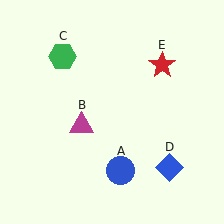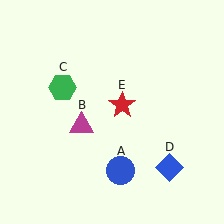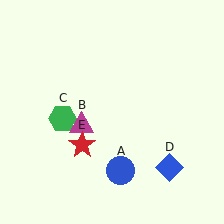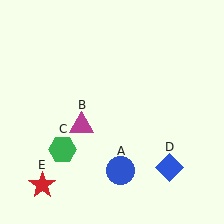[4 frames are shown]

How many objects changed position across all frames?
2 objects changed position: green hexagon (object C), red star (object E).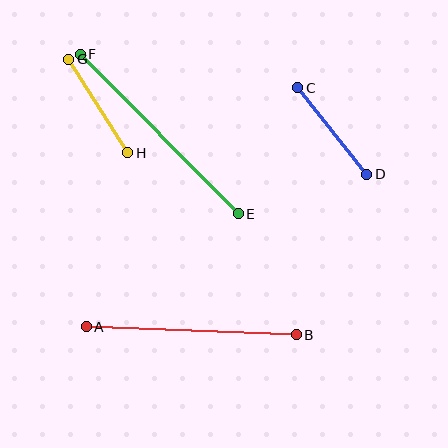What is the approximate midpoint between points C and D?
The midpoint is at approximately (332, 131) pixels.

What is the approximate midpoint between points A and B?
The midpoint is at approximately (191, 331) pixels.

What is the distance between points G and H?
The distance is approximately 111 pixels.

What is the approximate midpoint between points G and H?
The midpoint is at approximately (98, 106) pixels.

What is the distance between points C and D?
The distance is approximately 111 pixels.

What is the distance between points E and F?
The distance is approximately 224 pixels.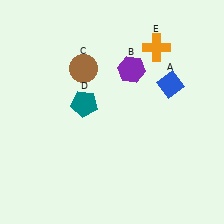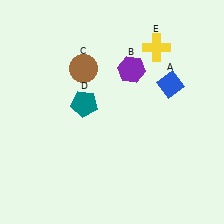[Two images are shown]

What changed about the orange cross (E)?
In Image 1, E is orange. In Image 2, it changed to yellow.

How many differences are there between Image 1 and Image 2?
There is 1 difference between the two images.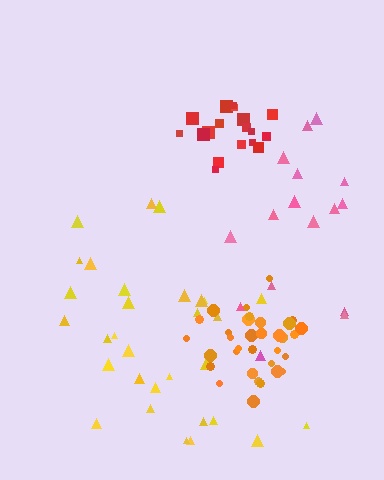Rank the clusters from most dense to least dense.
orange, red, yellow, pink.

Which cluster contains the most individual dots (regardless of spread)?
Orange (33).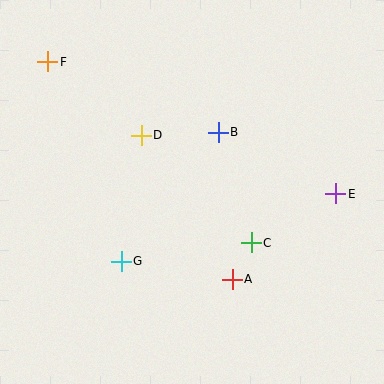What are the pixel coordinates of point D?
Point D is at (141, 135).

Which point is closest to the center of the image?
Point B at (218, 133) is closest to the center.